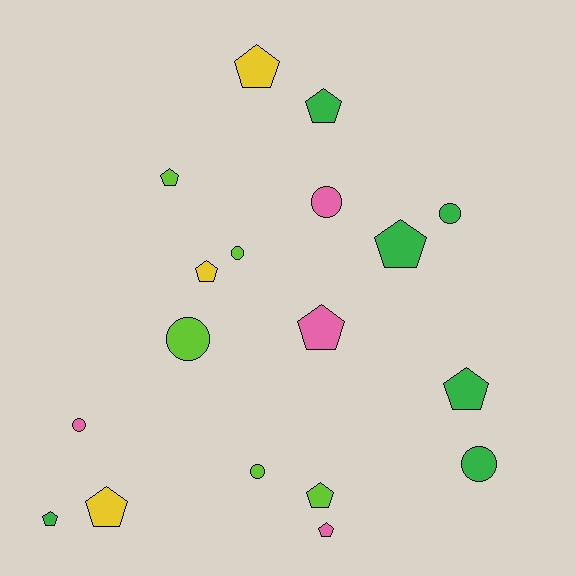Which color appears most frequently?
Green, with 6 objects.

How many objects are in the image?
There are 18 objects.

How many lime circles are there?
There are 3 lime circles.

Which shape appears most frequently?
Pentagon, with 11 objects.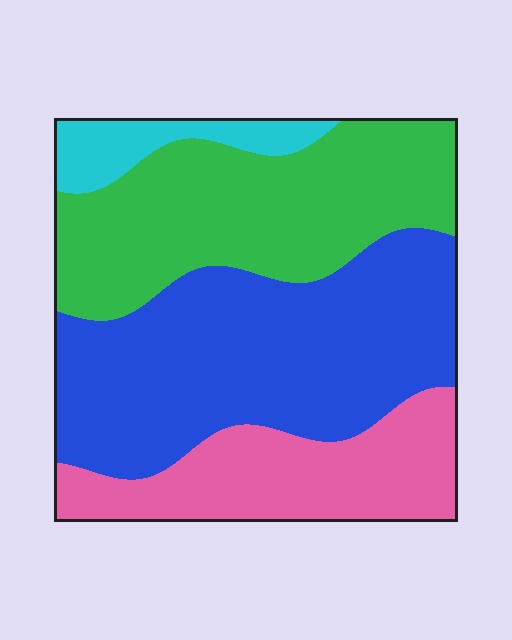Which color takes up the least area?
Cyan, at roughly 5%.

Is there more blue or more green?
Blue.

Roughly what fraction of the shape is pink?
Pink covers around 20% of the shape.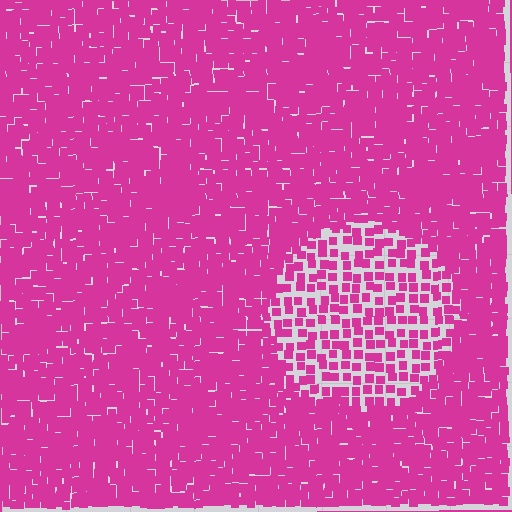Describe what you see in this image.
The image contains small magenta elements arranged at two different densities. A circle-shaped region is visible where the elements are less densely packed than the surrounding area.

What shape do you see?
I see a circle.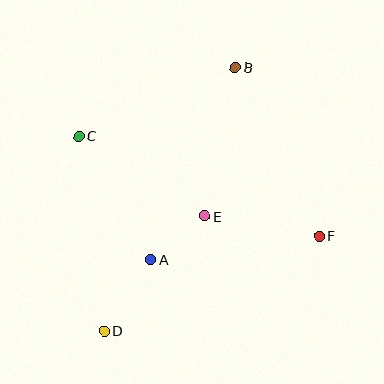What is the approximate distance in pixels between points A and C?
The distance between A and C is approximately 143 pixels.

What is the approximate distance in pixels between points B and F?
The distance between B and F is approximately 188 pixels.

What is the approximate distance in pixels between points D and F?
The distance between D and F is approximately 235 pixels.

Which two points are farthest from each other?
Points B and D are farthest from each other.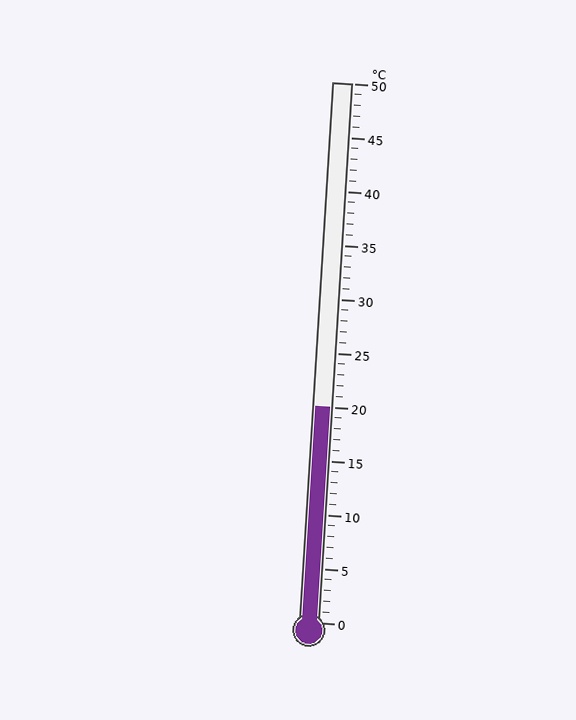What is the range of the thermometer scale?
The thermometer scale ranges from 0°C to 50°C.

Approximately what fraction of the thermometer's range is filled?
The thermometer is filled to approximately 40% of its range.